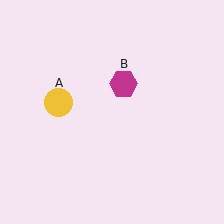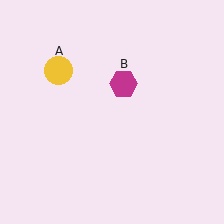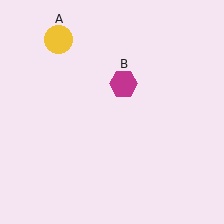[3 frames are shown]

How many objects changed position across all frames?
1 object changed position: yellow circle (object A).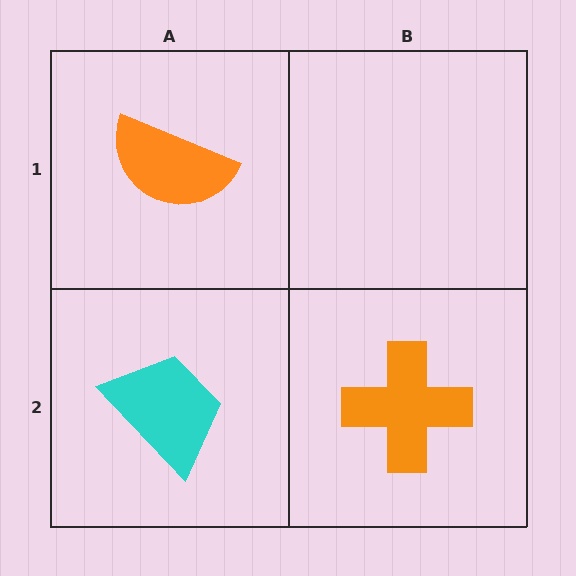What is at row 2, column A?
A cyan trapezoid.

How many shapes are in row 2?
2 shapes.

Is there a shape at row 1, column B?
No, that cell is empty.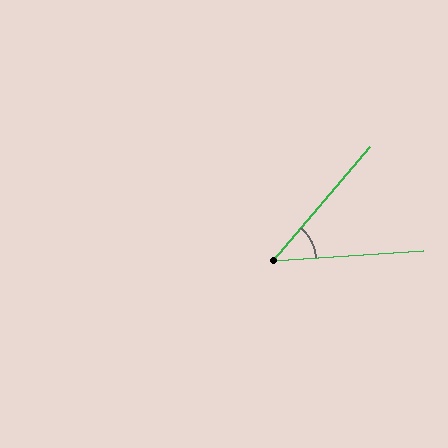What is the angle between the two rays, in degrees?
Approximately 46 degrees.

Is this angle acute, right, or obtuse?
It is acute.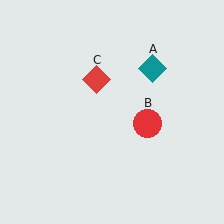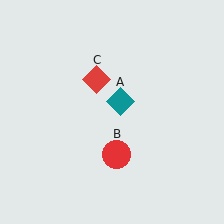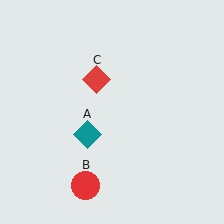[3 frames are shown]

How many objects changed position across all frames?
2 objects changed position: teal diamond (object A), red circle (object B).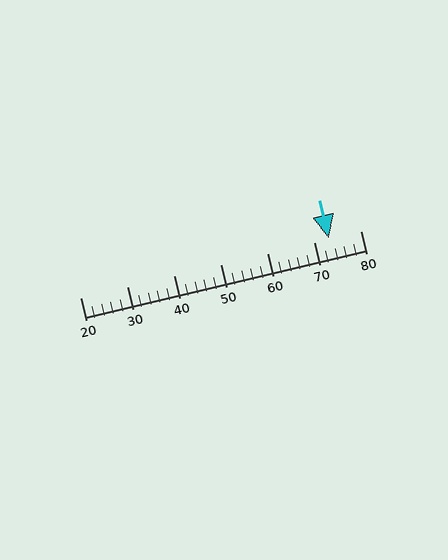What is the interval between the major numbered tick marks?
The major tick marks are spaced 10 units apart.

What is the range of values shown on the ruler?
The ruler shows values from 20 to 80.